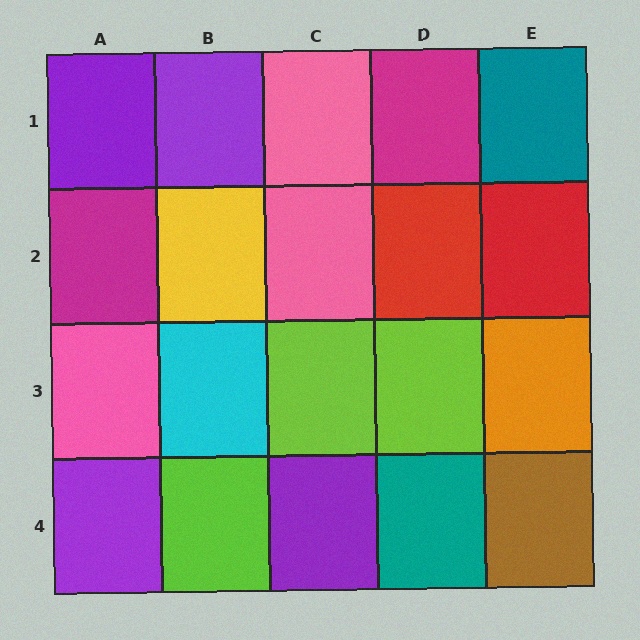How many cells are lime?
3 cells are lime.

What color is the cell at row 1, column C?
Pink.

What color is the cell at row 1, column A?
Purple.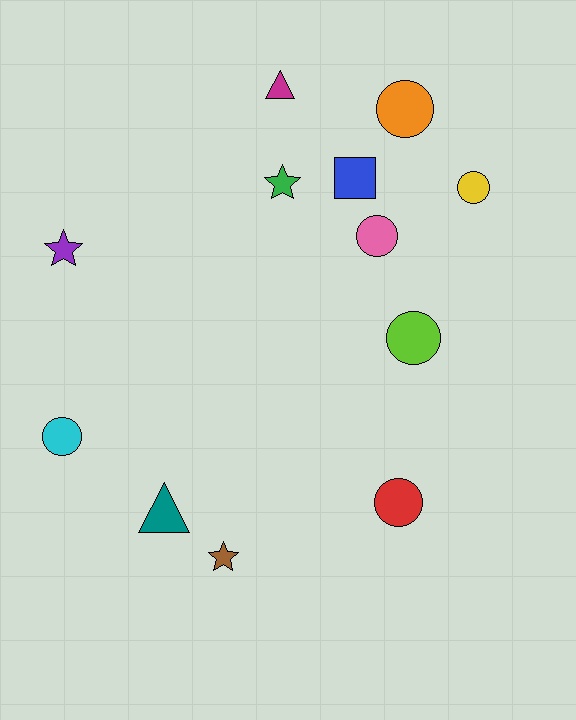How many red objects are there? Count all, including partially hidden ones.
There is 1 red object.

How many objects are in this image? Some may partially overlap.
There are 12 objects.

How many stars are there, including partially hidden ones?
There are 3 stars.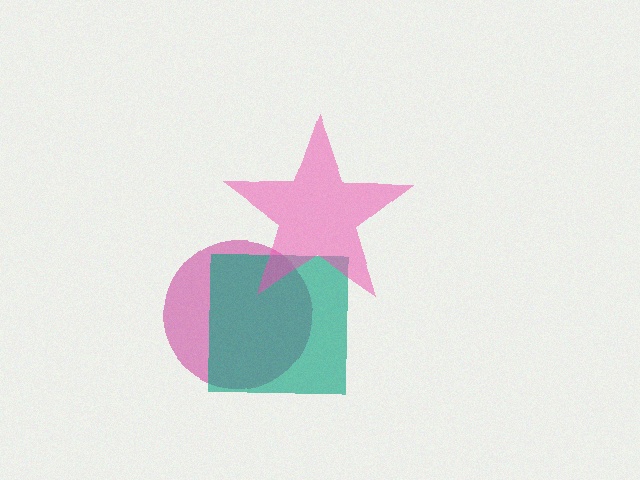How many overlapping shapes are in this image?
There are 3 overlapping shapes in the image.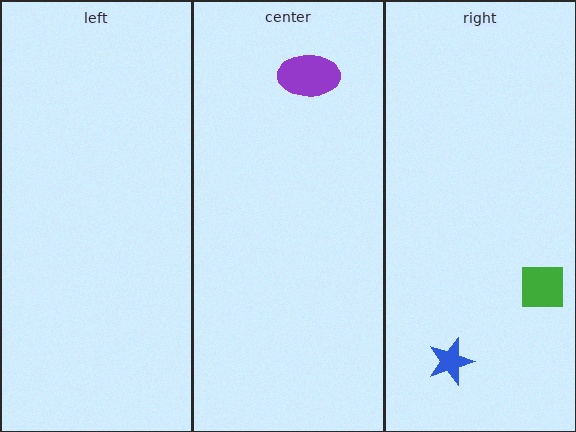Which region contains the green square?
The right region.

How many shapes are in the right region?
2.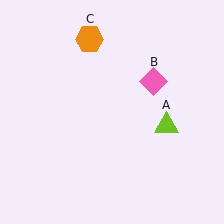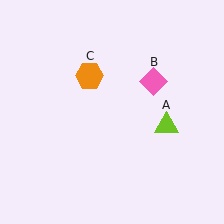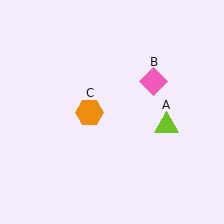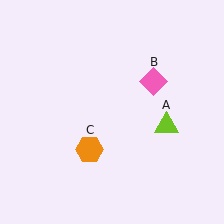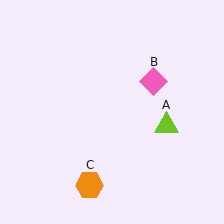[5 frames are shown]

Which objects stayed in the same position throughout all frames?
Lime triangle (object A) and pink diamond (object B) remained stationary.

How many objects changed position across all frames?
1 object changed position: orange hexagon (object C).